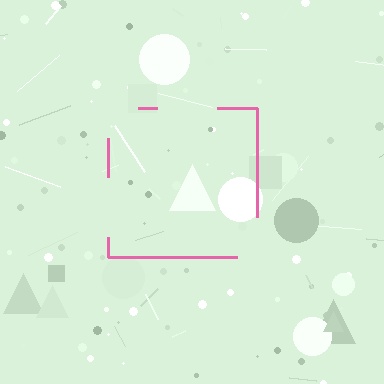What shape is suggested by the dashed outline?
The dashed outline suggests a square.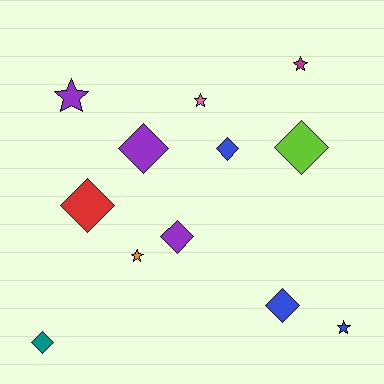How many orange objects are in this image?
There is 1 orange object.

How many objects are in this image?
There are 12 objects.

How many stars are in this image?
There are 5 stars.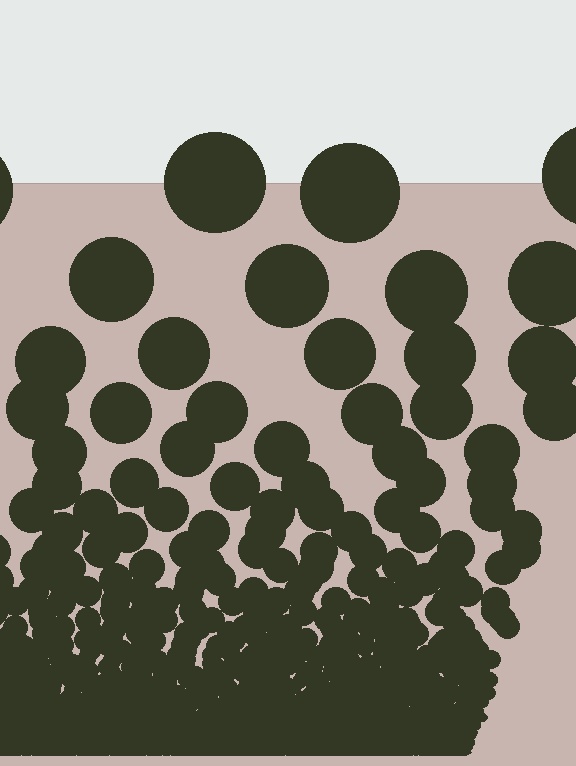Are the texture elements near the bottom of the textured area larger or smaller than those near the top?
Smaller. The gradient is inverted — elements near the bottom are smaller and denser.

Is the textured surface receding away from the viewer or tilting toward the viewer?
The surface appears to tilt toward the viewer. Texture elements get larger and sparser toward the top.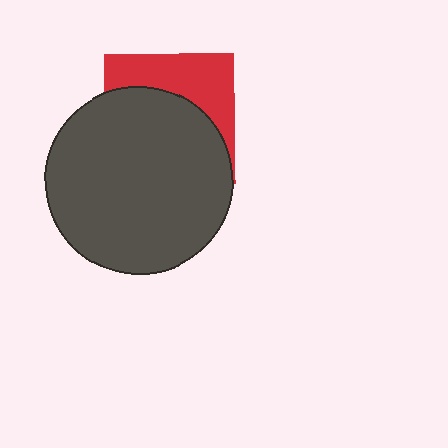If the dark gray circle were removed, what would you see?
You would see the complete red square.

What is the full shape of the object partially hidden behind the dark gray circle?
The partially hidden object is a red square.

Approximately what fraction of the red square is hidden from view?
Roughly 63% of the red square is hidden behind the dark gray circle.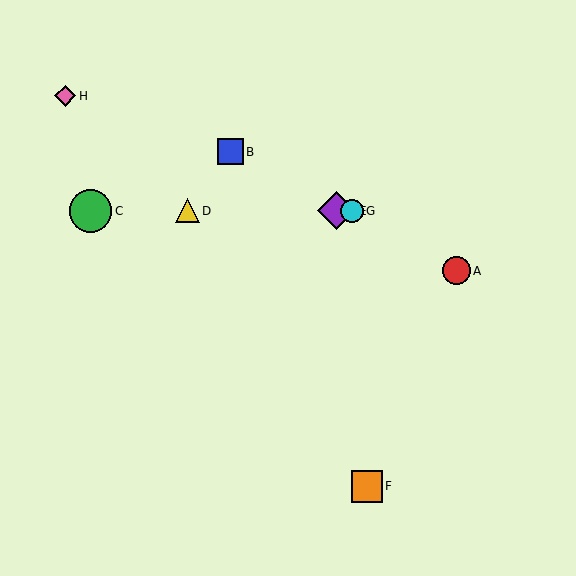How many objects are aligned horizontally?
4 objects (C, D, E, G) are aligned horizontally.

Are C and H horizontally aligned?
No, C is at y≈211 and H is at y≈96.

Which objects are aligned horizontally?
Objects C, D, E, G are aligned horizontally.